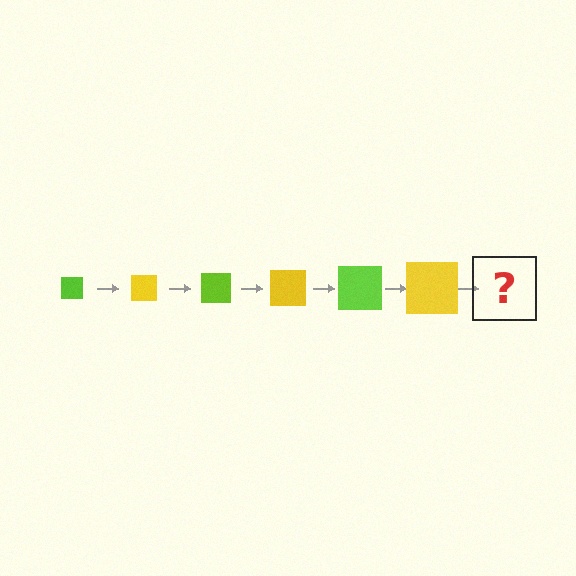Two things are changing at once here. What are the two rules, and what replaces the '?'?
The two rules are that the square grows larger each step and the color cycles through lime and yellow. The '?' should be a lime square, larger than the previous one.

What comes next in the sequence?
The next element should be a lime square, larger than the previous one.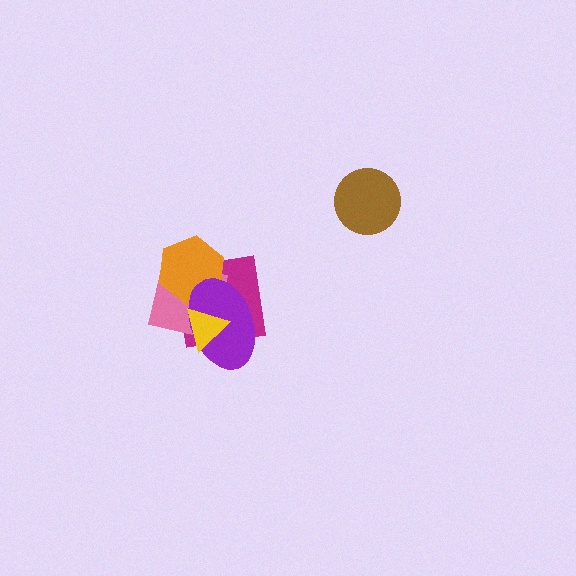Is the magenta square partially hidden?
Yes, it is partially covered by another shape.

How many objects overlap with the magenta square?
4 objects overlap with the magenta square.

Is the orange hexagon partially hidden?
Yes, it is partially covered by another shape.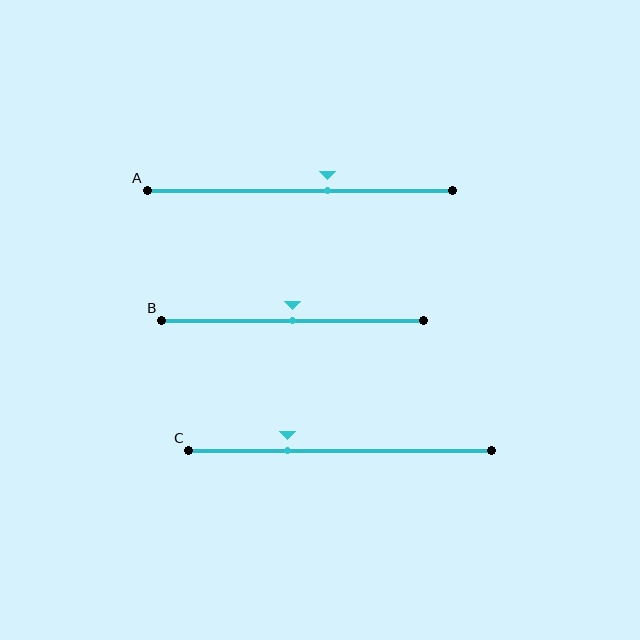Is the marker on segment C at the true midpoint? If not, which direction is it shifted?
No, the marker on segment C is shifted to the left by about 17% of the segment length.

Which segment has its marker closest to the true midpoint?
Segment B has its marker closest to the true midpoint.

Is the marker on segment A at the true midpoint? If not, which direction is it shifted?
No, the marker on segment A is shifted to the right by about 9% of the segment length.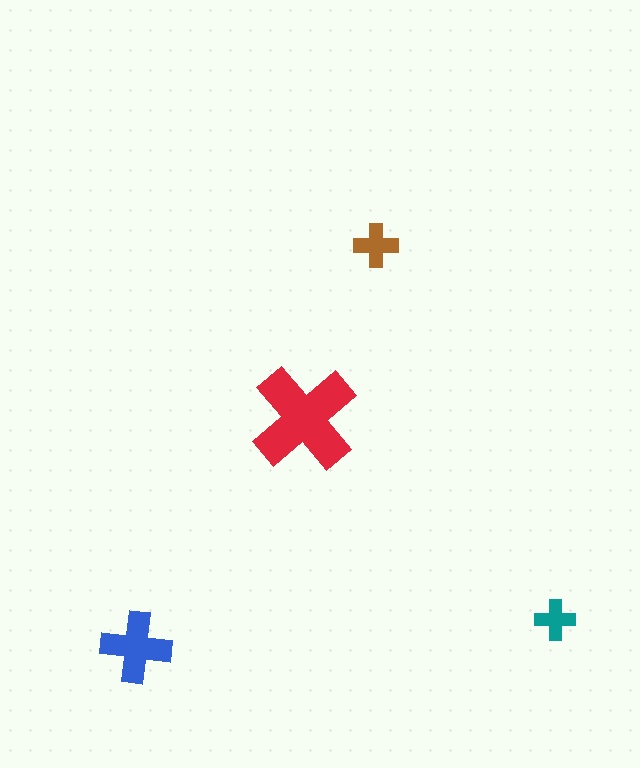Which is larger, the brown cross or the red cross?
The red one.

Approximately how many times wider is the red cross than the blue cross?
About 1.5 times wider.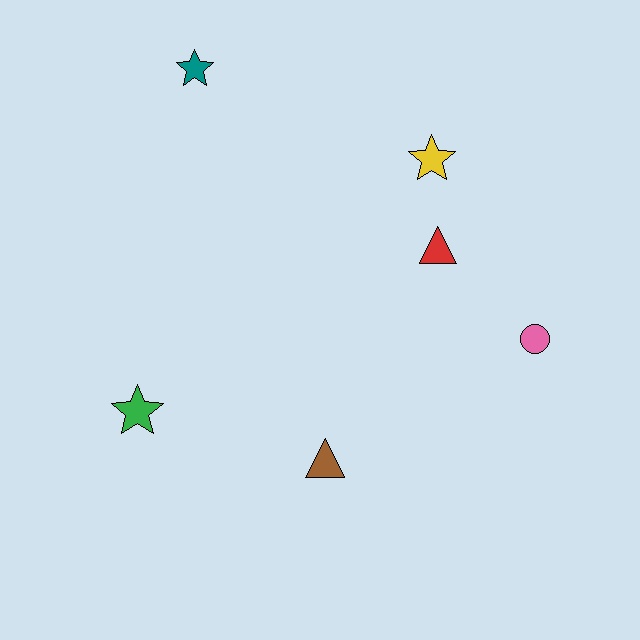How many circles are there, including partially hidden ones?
There is 1 circle.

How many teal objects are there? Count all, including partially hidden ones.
There is 1 teal object.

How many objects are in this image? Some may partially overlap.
There are 6 objects.